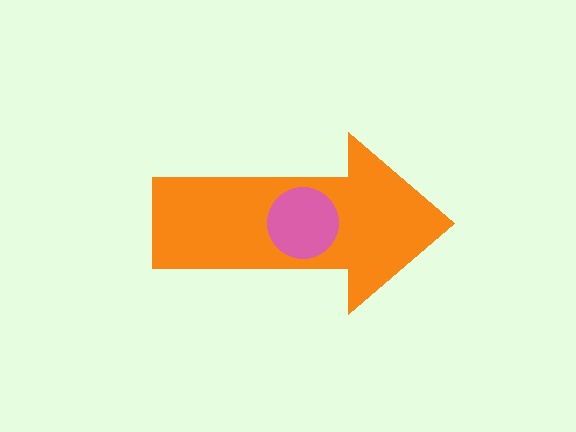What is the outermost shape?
The orange arrow.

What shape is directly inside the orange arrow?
The pink circle.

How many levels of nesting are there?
2.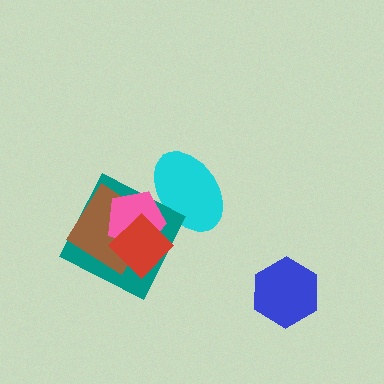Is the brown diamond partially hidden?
Yes, it is partially covered by another shape.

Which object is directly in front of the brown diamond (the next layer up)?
The pink pentagon is directly in front of the brown diamond.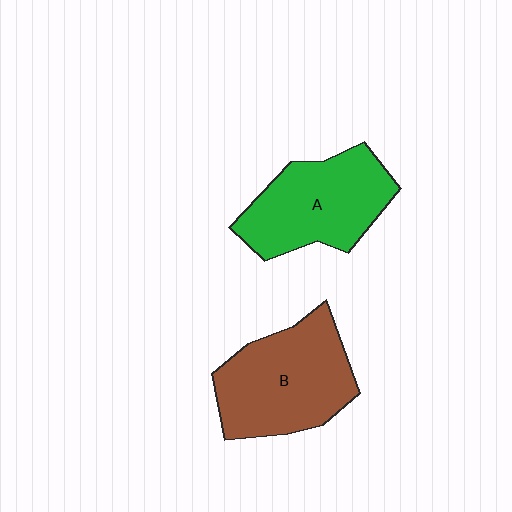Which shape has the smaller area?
Shape A (green).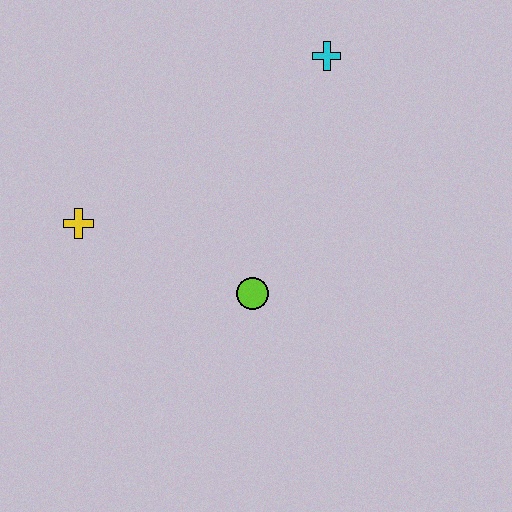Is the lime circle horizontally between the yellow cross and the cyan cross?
Yes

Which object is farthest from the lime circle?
The cyan cross is farthest from the lime circle.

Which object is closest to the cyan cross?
The lime circle is closest to the cyan cross.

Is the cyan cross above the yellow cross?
Yes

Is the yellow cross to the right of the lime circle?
No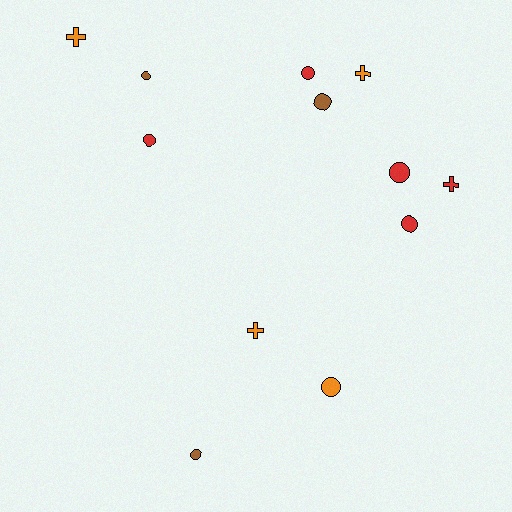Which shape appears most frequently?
Circle, with 8 objects.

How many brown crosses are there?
There are no brown crosses.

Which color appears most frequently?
Red, with 5 objects.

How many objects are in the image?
There are 12 objects.